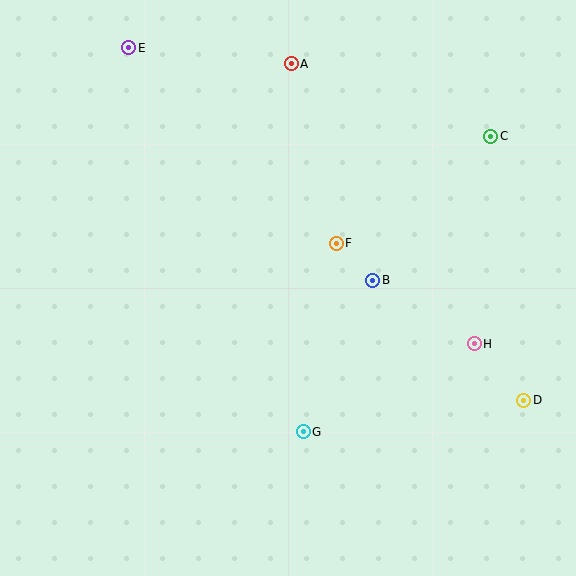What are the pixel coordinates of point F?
Point F is at (336, 243).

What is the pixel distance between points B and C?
The distance between B and C is 186 pixels.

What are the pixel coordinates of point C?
Point C is at (491, 136).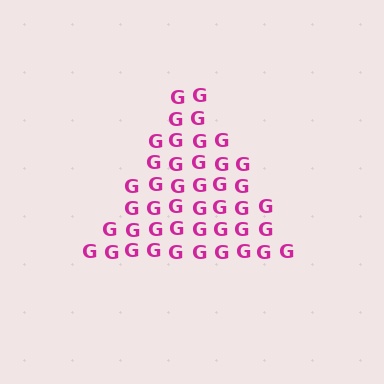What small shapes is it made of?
It is made of small letter G's.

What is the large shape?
The large shape is a triangle.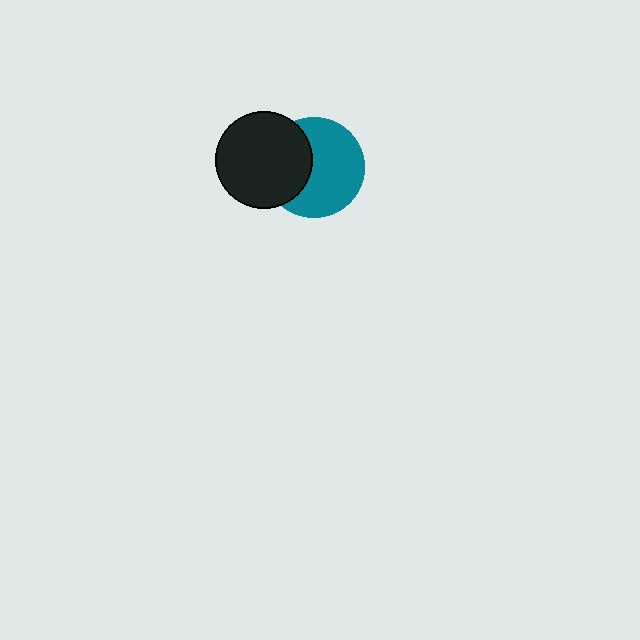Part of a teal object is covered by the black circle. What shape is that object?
It is a circle.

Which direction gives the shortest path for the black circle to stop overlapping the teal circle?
Moving left gives the shortest separation.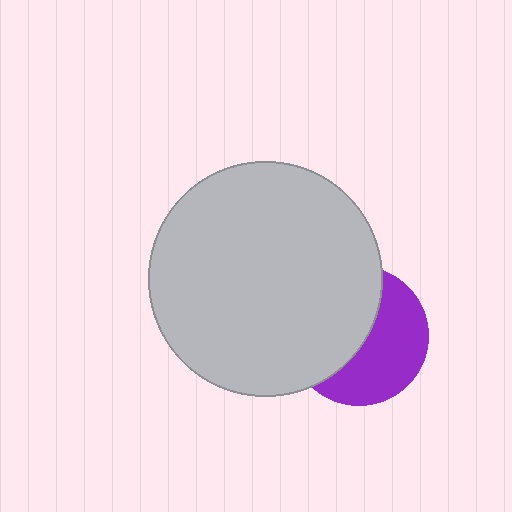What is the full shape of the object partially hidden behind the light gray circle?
The partially hidden object is a purple circle.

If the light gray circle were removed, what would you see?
You would see the complete purple circle.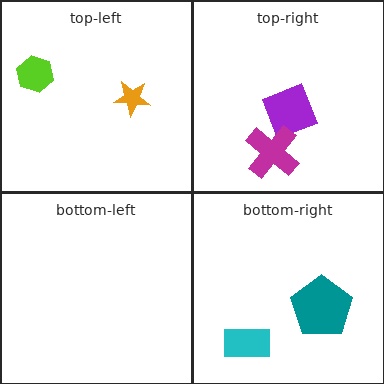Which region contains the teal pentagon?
The bottom-right region.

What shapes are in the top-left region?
The lime hexagon, the orange star.